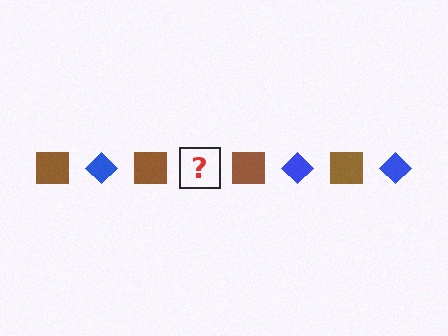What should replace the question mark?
The question mark should be replaced with a blue diamond.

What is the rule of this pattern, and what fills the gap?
The rule is that the pattern alternates between brown square and blue diamond. The gap should be filled with a blue diamond.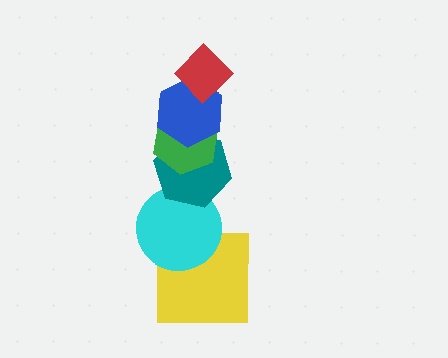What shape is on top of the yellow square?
The cyan circle is on top of the yellow square.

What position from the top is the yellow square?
The yellow square is 6th from the top.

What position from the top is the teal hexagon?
The teal hexagon is 4th from the top.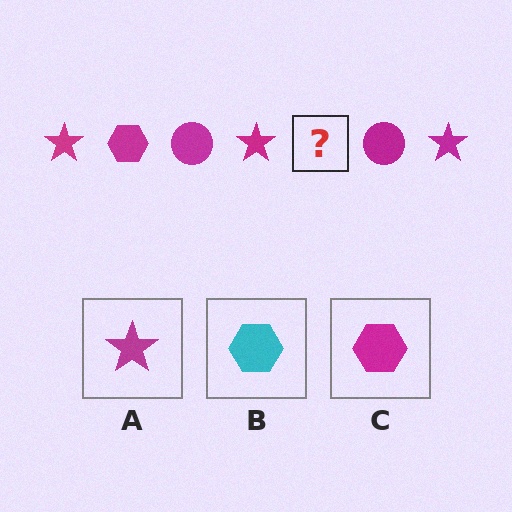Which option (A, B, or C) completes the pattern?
C.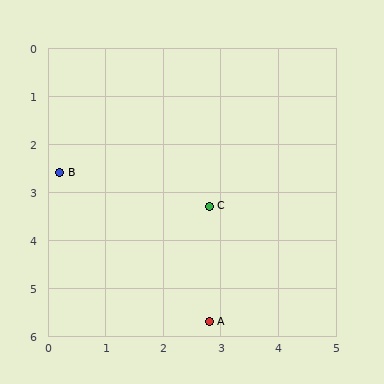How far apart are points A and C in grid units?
Points A and C are about 2.4 grid units apart.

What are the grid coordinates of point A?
Point A is at approximately (2.8, 5.7).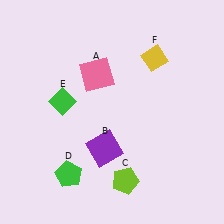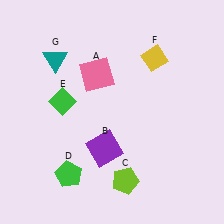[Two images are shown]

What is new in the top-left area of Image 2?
A teal triangle (G) was added in the top-left area of Image 2.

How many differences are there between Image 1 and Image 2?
There is 1 difference between the two images.